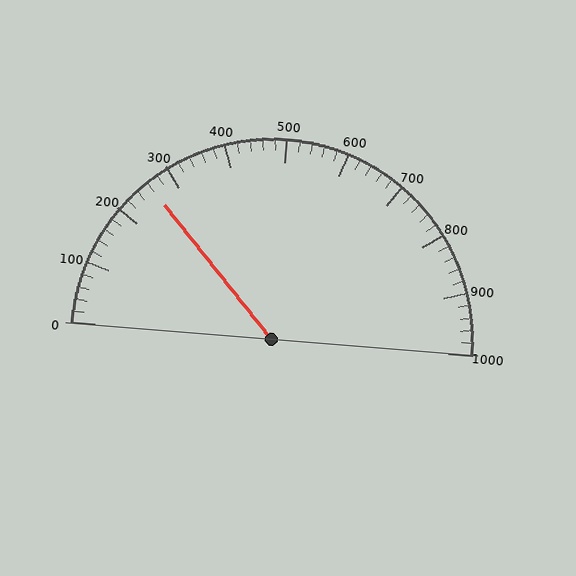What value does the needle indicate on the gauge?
The needle indicates approximately 260.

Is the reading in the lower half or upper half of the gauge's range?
The reading is in the lower half of the range (0 to 1000).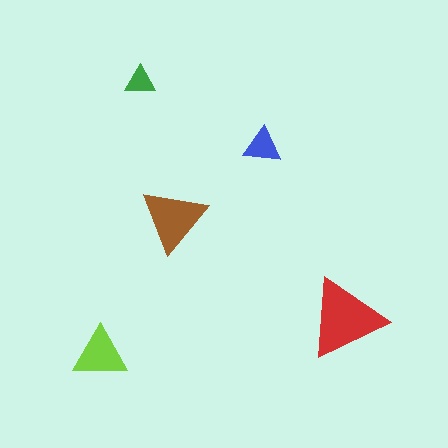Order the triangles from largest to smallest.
the red one, the brown one, the lime one, the blue one, the green one.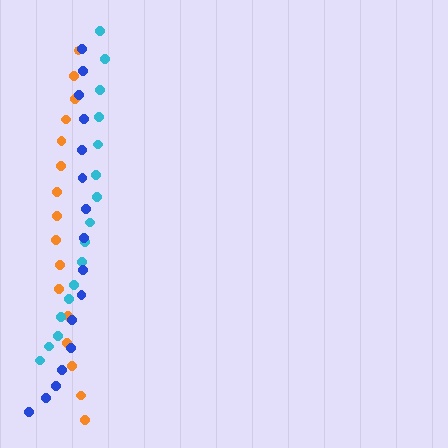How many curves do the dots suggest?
There are 3 distinct paths.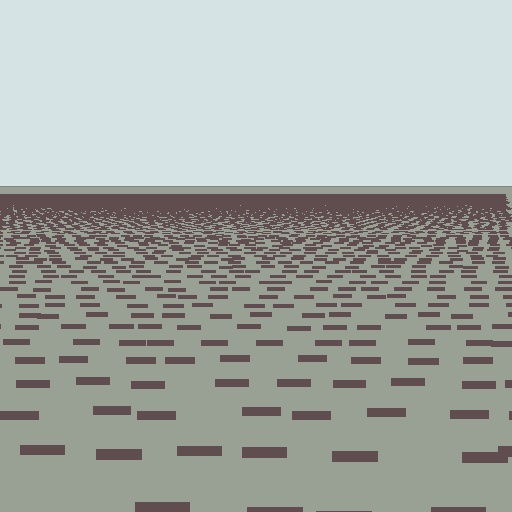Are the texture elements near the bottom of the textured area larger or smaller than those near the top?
Larger. Near the bottom, elements are closer to the viewer and appear at a bigger on-screen size.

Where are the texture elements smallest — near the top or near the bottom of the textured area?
Near the top.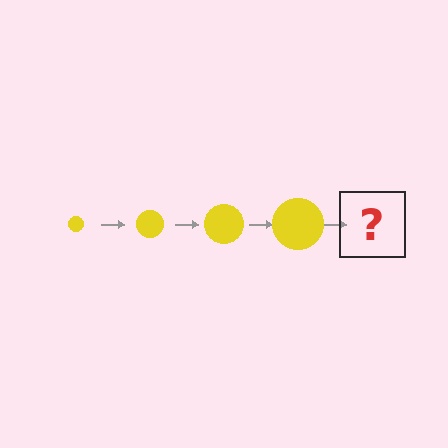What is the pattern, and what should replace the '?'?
The pattern is that the circle gets progressively larger each step. The '?' should be a yellow circle, larger than the previous one.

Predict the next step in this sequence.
The next step is a yellow circle, larger than the previous one.